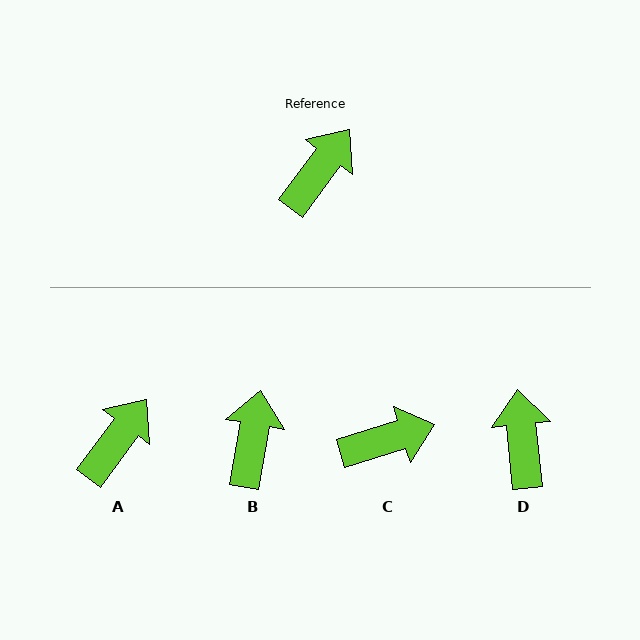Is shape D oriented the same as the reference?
No, it is off by about 42 degrees.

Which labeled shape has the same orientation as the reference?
A.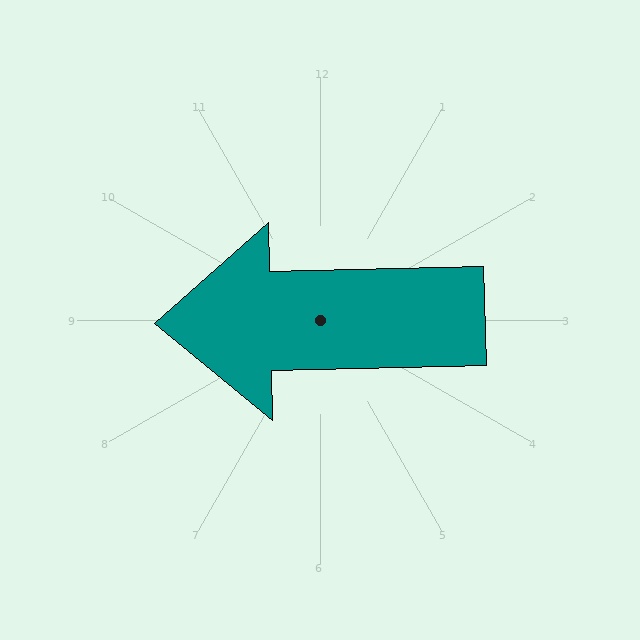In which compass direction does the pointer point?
West.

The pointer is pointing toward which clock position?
Roughly 9 o'clock.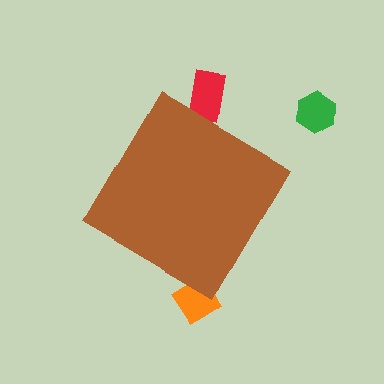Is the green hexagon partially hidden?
No, the green hexagon is fully visible.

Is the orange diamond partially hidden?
Yes, the orange diamond is partially hidden behind the brown diamond.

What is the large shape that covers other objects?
A brown diamond.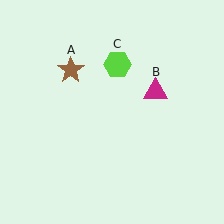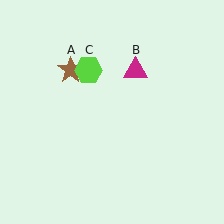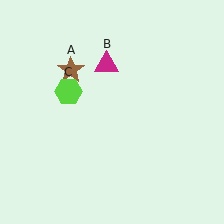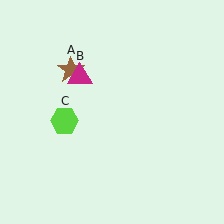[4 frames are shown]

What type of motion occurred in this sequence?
The magenta triangle (object B), lime hexagon (object C) rotated counterclockwise around the center of the scene.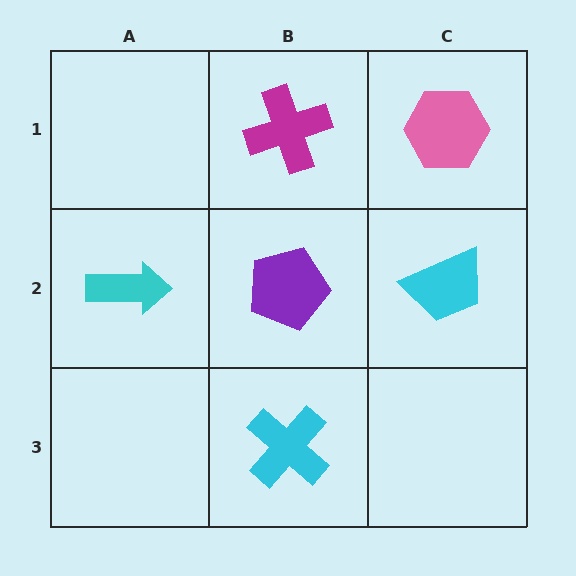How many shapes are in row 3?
1 shape.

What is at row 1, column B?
A magenta cross.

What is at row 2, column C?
A cyan trapezoid.